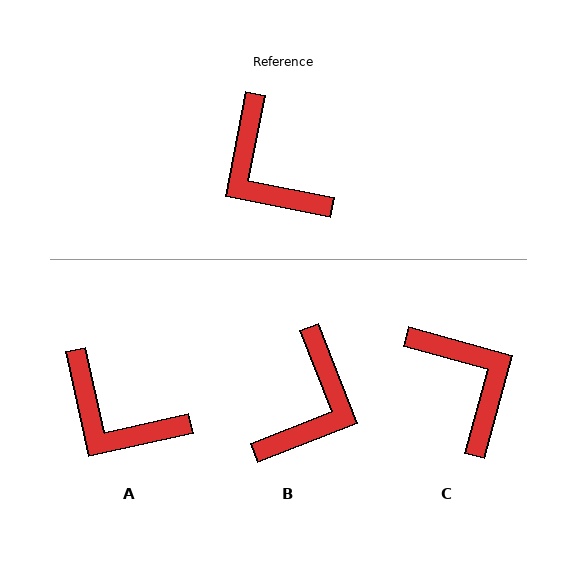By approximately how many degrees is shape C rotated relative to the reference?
Approximately 176 degrees counter-clockwise.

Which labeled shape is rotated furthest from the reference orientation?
C, about 176 degrees away.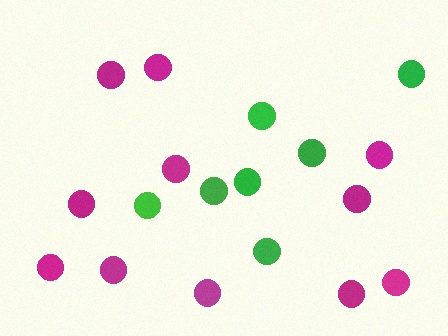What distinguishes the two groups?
There are 2 groups: one group of green circles (7) and one group of magenta circles (11).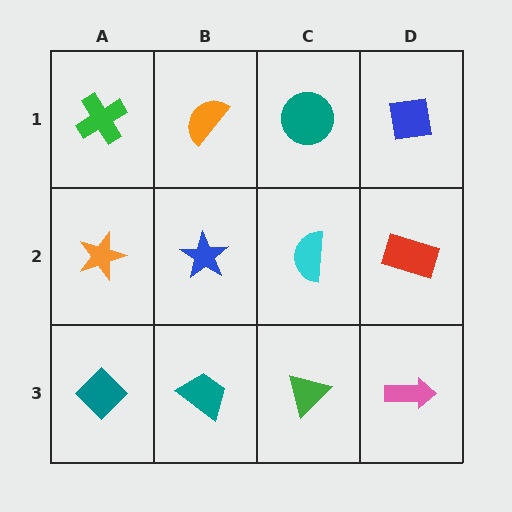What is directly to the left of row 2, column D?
A cyan semicircle.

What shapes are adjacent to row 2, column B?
An orange semicircle (row 1, column B), a teal trapezoid (row 3, column B), an orange star (row 2, column A), a cyan semicircle (row 2, column C).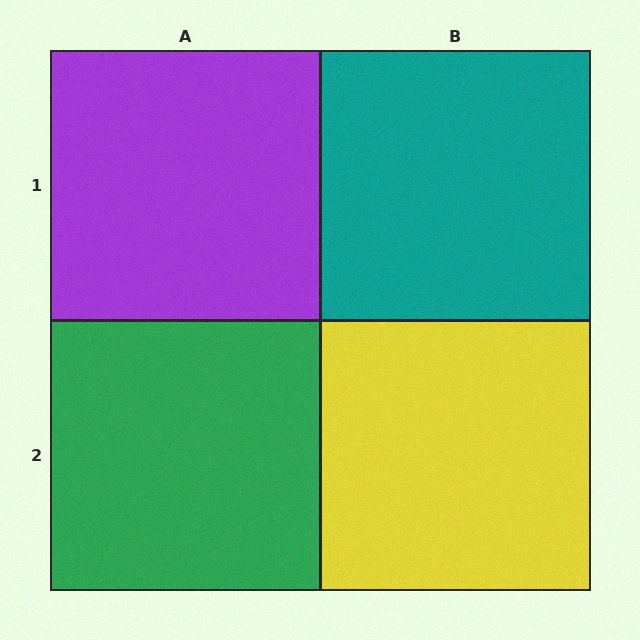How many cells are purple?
1 cell is purple.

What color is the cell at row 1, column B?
Teal.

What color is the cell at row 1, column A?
Purple.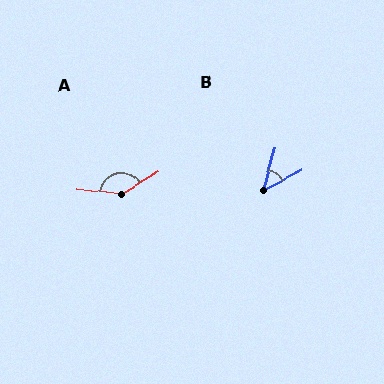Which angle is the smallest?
B, at approximately 47 degrees.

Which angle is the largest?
A, at approximately 143 degrees.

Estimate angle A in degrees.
Approximately 143 degrees.